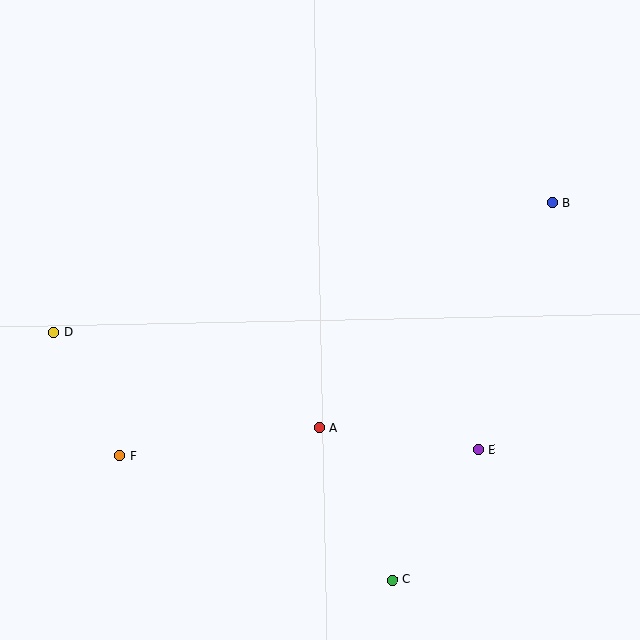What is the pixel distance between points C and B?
The distance between C and B is 409 pixels.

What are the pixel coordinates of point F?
Point F is at (119, 456).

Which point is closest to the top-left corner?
Point D is closest to the top-left corner.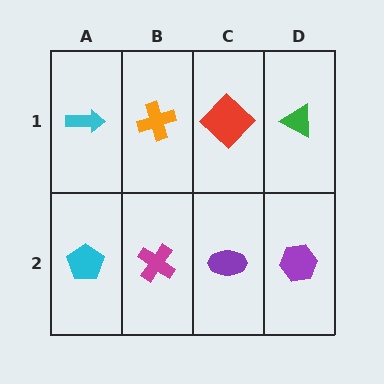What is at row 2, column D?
A purple hexagon.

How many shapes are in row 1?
4 shapes.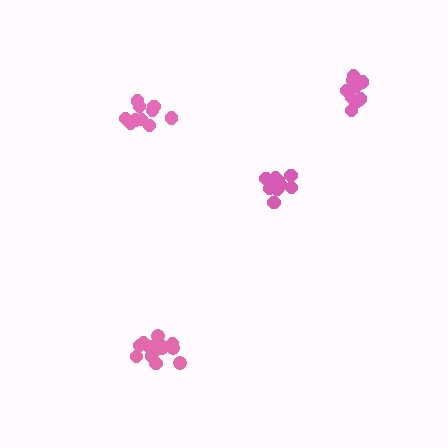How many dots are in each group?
Group 1: 10 dots, Group 2: 14 dots, Group 3: 10 dots, Group 4: 10 dots (44 total).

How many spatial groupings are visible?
There are 4 spatial groupings.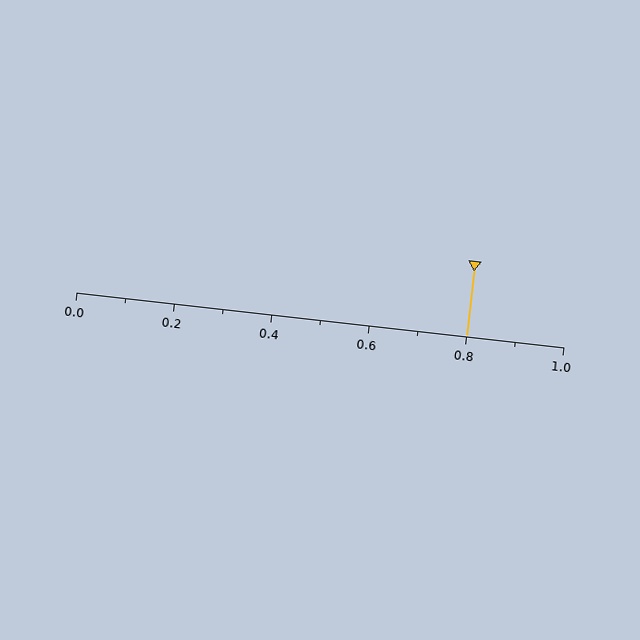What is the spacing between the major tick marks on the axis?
The major ticks are spaced 0.2 apart.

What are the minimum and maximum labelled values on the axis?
The axis runs from 0.0 to 1.0.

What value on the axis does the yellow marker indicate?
The marker indicates approximately 0.8.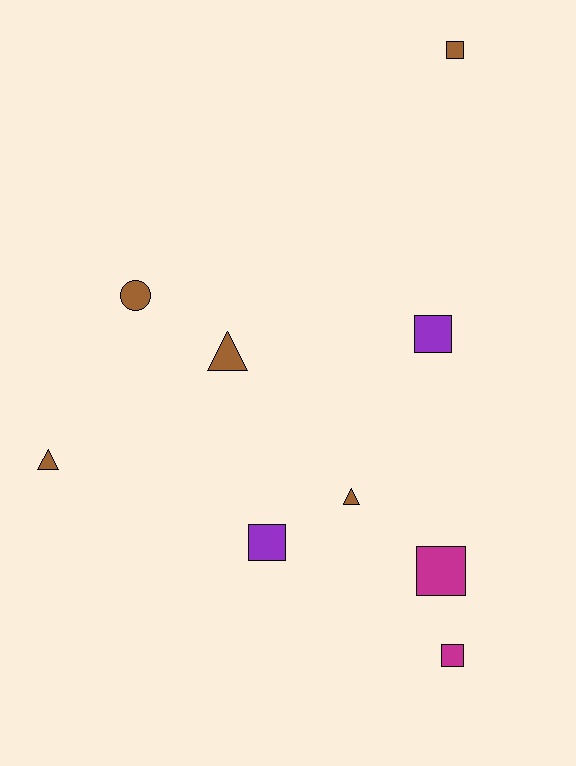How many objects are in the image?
There are 9 objects.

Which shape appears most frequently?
Square, with 5 objects.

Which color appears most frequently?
Brown, with 5 objects.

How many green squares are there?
There are no green squares.